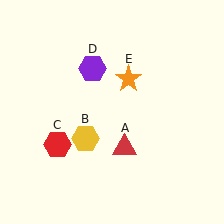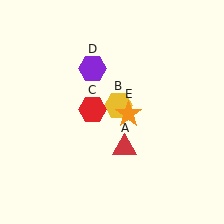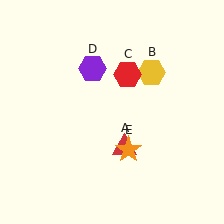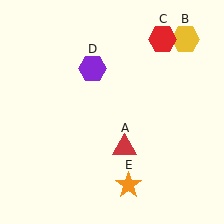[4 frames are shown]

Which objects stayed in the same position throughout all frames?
Red triangle (object A) and purple hexagon (object D) remained stationary.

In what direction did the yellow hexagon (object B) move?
The yellow hexagon (object B) moved up and to the right.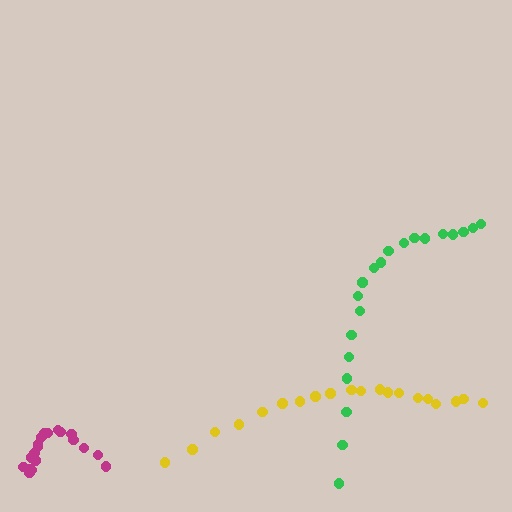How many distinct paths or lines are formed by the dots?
There are 3 distinct paths.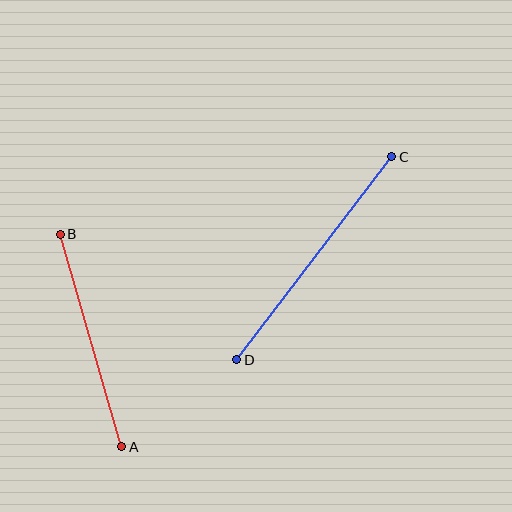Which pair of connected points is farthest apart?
Points C and D are farthest apart.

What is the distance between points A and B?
The distance is approximately 221 pixels.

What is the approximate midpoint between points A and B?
The midpoint is at approximately (91, 341) pixels.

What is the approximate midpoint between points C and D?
The midpoint is at approximately (314, 258) pixels.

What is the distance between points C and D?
The distance is approximately 255 pixels.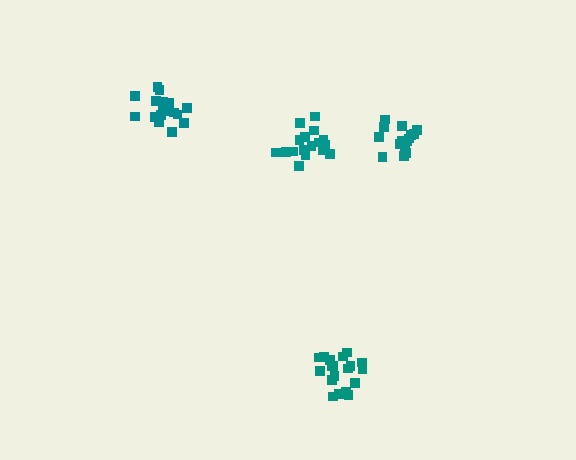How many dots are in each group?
Group 1: 19 dots, Group 2: 18 dots, Group 3: 19 dots, Group 4: 16 dots (72 total).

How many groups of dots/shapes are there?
There are 4 groups.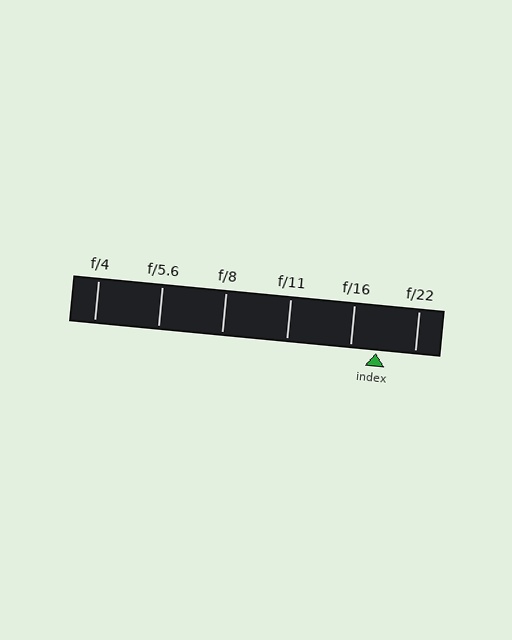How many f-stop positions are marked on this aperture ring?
There are 6 f-stop positions marked.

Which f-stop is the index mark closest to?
The index mark is closest to f/16.